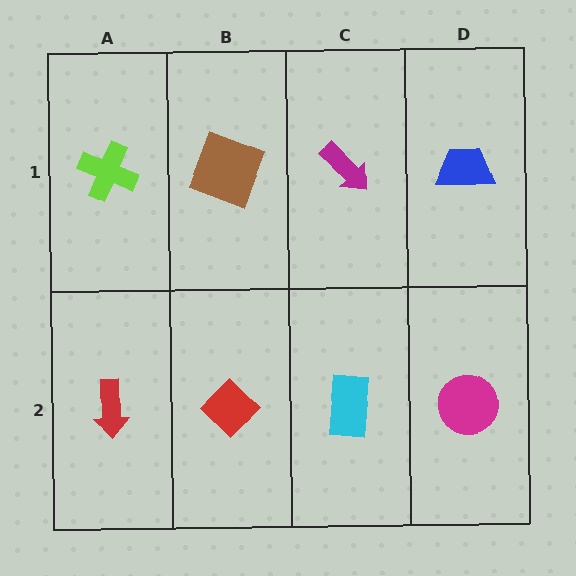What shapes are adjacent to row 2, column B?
A brown square (row 1, column B), a red arrow (row 2, column A), a cyan rectangle (row 2, column C).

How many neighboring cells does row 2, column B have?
3.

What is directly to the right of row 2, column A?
A red diamond.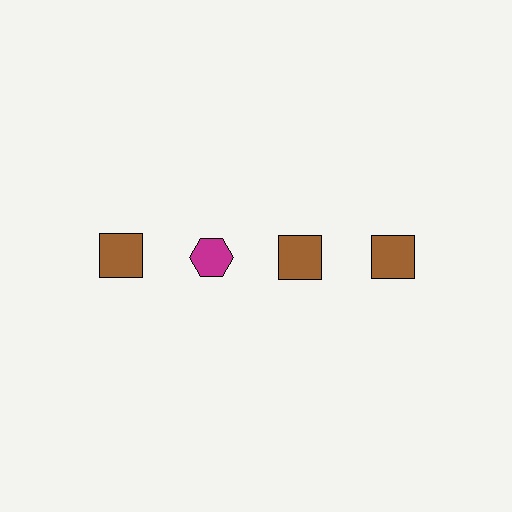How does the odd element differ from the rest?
It differs in both color (magenta instead of brown) and shape (hexagon instead of square).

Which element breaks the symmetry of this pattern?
The magenta hexagon in the top row, second from left column breaks the symmetry. All other shapes are brown squares.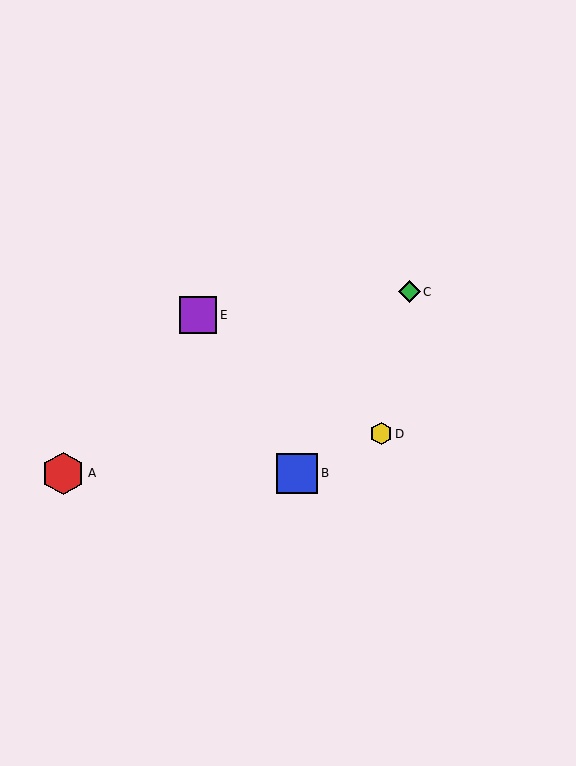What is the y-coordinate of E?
Object E is at y≈315.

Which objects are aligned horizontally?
Objects A, B are aligned horizontally.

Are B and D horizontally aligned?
No, B is at y≈474 and D is at y≈434.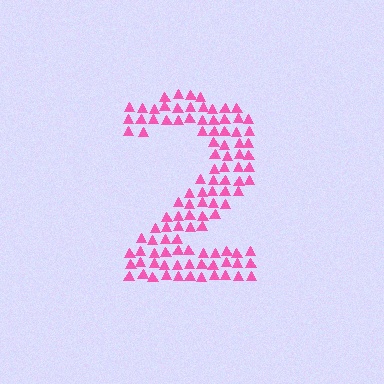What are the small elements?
The small elements are triangles.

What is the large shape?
The large shape is the digit 2.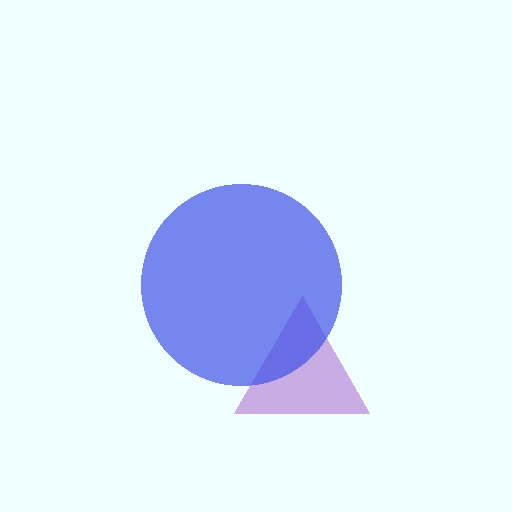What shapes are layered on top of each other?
The layered shapes are: a purple triangle, a blue circle.